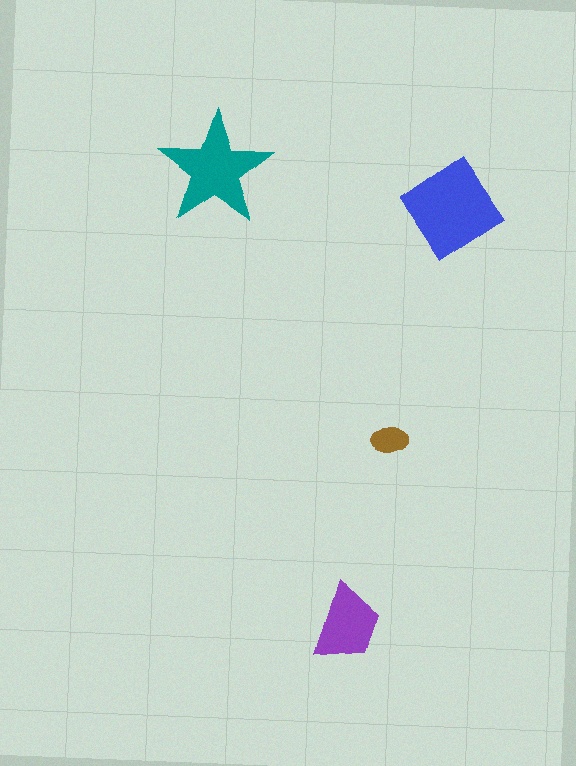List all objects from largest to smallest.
The blue diamond, the teal star, the purple trapezoid, the brown ellipse.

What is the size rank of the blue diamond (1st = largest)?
1st.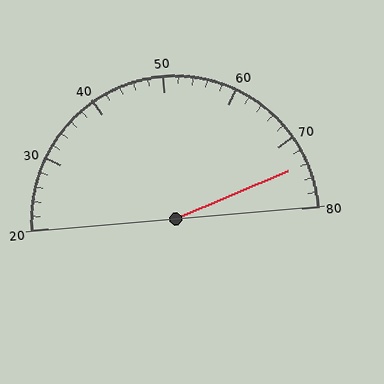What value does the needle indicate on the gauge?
The needle indicates approximately 74.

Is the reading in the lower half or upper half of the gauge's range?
The reading is in the upper half of the range (20 to 80).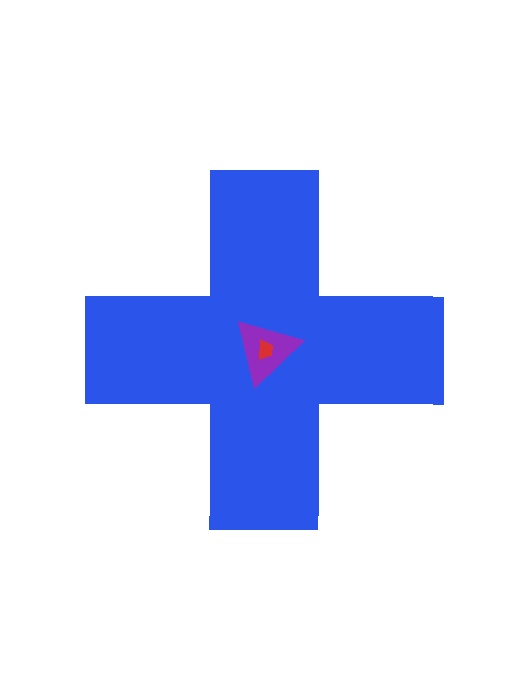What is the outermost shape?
The blue cross.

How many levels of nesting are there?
3.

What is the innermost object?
The red trapezoid.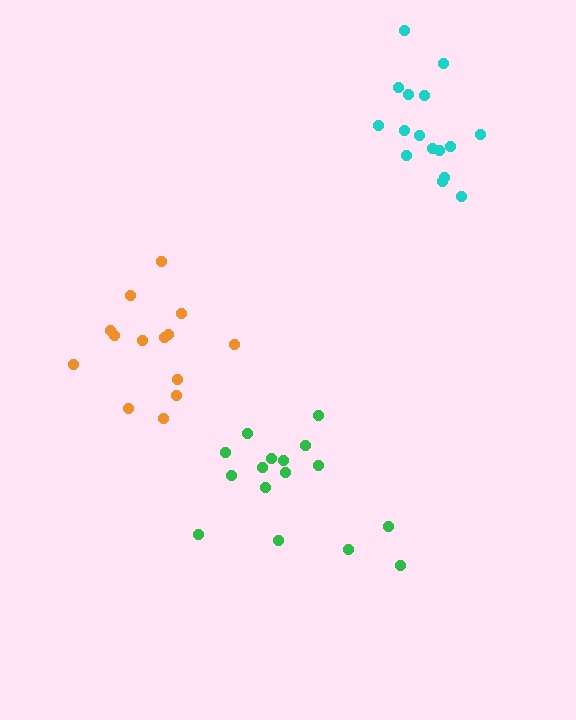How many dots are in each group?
Group 1: 16 dots, Group 2: 14 dots, Group 3: 16 dots (46 total).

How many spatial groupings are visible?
There are 3 spatial groupings.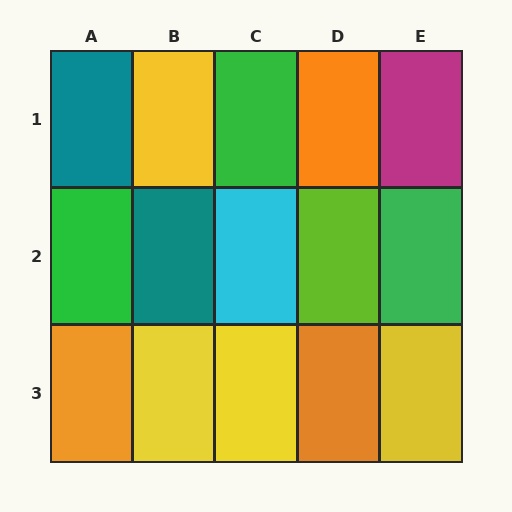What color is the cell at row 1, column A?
Teal.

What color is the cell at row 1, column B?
Yellow.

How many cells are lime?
1 cell is lime.